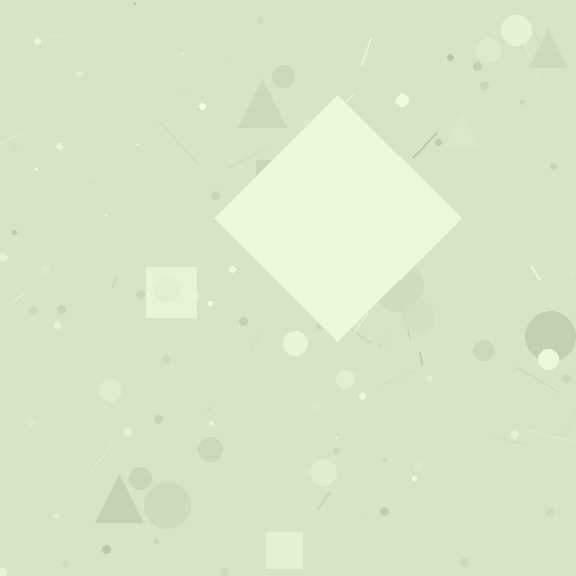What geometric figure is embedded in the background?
A diamond is embedded in the background.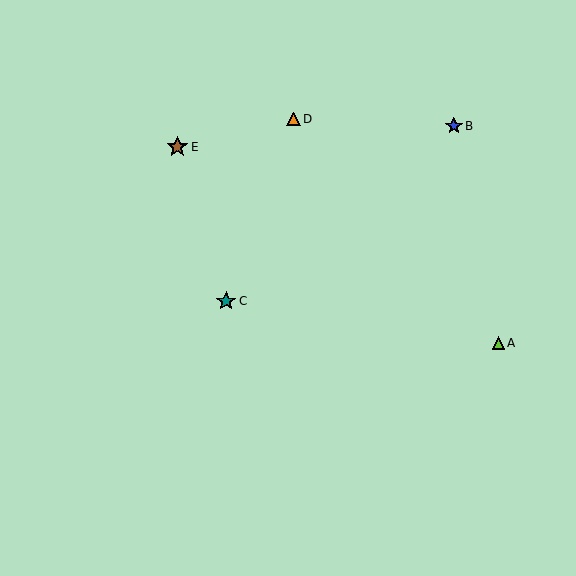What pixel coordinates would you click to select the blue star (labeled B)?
Click at (454, 126) to select the blue star B.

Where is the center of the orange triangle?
The center of the orange triangle is at (294, 119).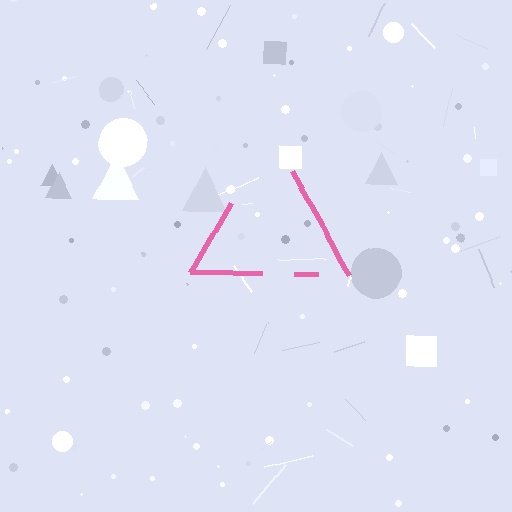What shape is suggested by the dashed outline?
The dashed outline suggests a triangle.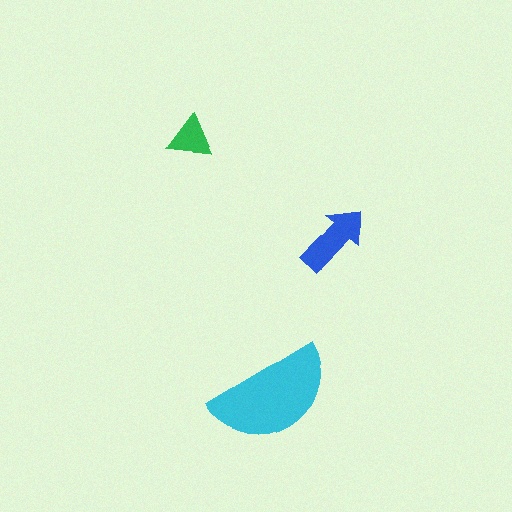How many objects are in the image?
There are 3 objects in the image.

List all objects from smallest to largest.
The green triangle, the blue arrow, the cyan semicircle.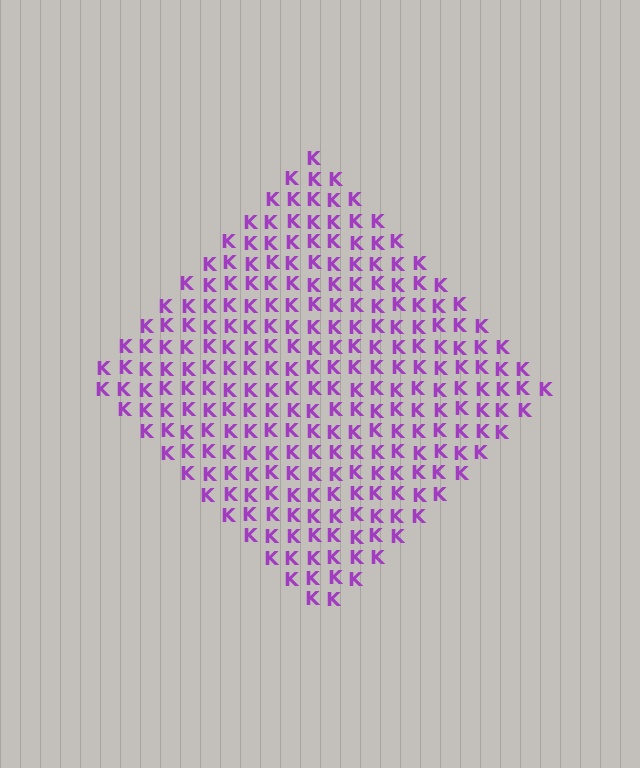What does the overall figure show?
The overall figure shows a diamond.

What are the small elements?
The small elements are letter K's.